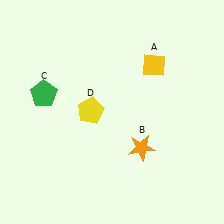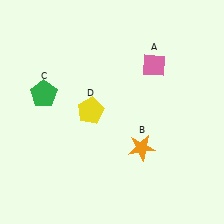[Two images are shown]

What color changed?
The diamond (A) changed from yellow in Image 1 to pink in Image 2.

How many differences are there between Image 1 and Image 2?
There is 1 difference between the two images.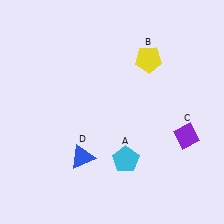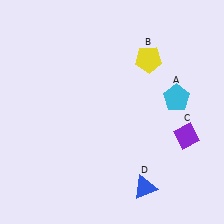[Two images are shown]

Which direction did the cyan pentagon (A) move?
The cyan pentagon (A) moved up.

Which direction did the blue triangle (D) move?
The blue triangle (D) moved right.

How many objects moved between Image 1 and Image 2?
2 objects moved between the two images.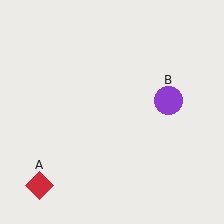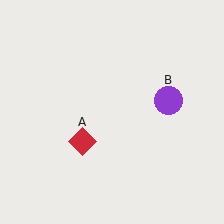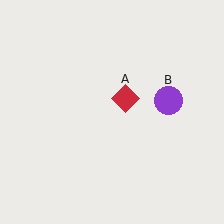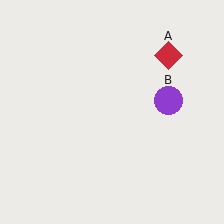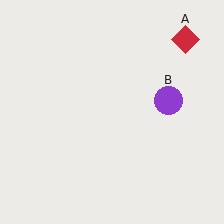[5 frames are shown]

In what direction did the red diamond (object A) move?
The red diamond (object A) moved up and to the right.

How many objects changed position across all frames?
1 object changed position: red diamond (object A).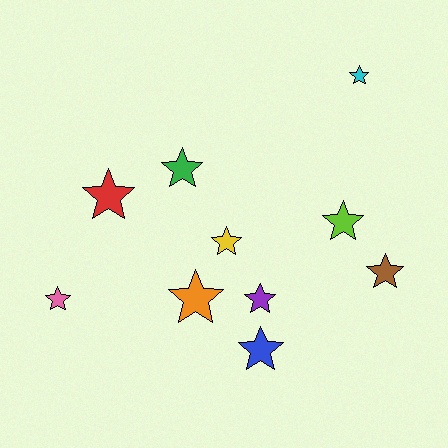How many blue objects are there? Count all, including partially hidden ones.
There is 1 blue object.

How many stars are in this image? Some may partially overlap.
There are 10 stars.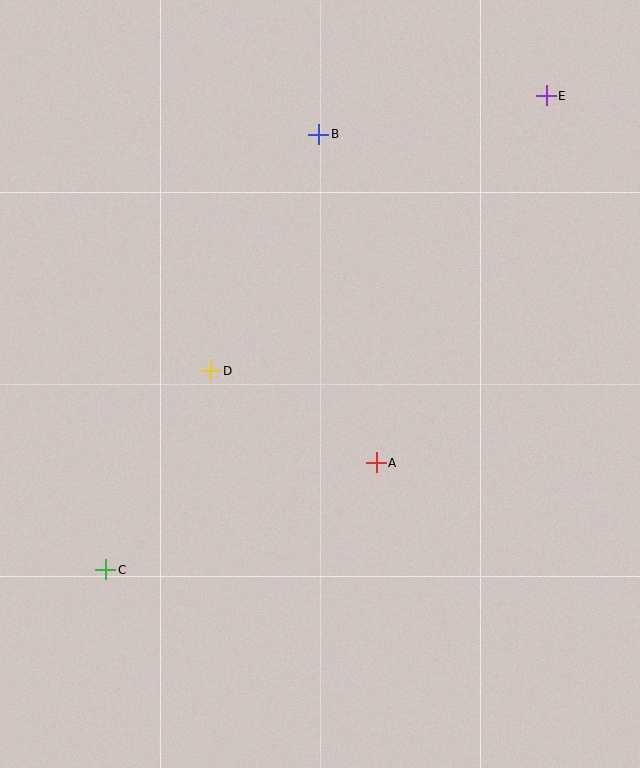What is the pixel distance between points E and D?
The distance between E and D is 434 pixels.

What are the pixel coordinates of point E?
Point E is at (546, 96).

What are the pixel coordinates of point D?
Point D is at (211, 371).